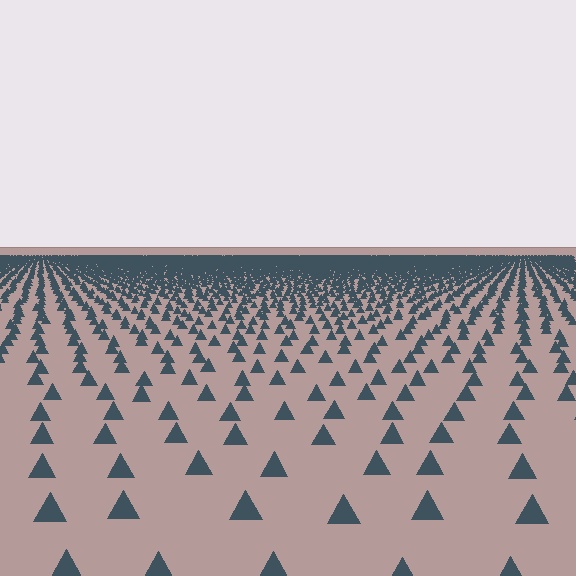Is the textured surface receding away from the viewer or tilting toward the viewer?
The surface is receding away from the viewer. Texture elements get smaller and denser toward the top.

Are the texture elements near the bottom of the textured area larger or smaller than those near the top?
Larger. Near the bottom, elements are closer to the viewer and appear at a bigger on-screen size.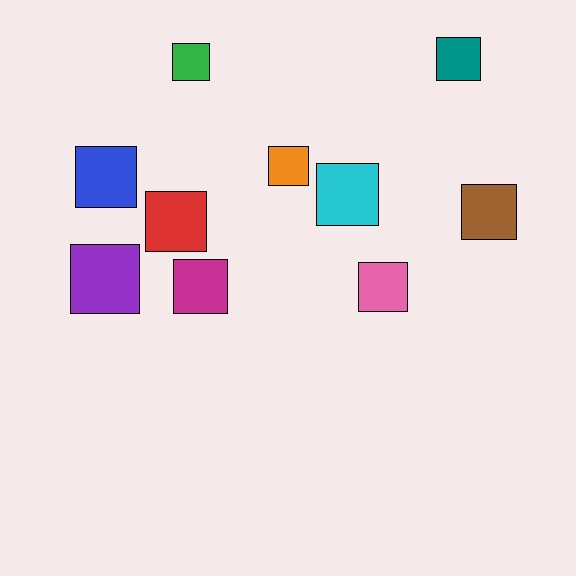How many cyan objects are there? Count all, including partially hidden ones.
There is 1 cyan object.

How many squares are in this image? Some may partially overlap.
There are 10 squares.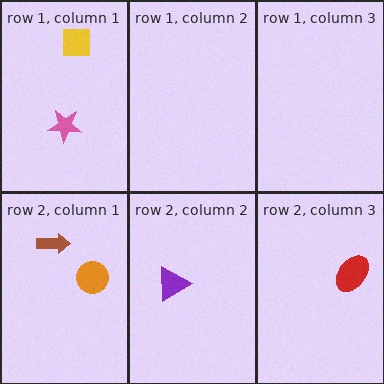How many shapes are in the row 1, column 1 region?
2.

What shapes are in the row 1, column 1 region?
The pink star, the yellow square.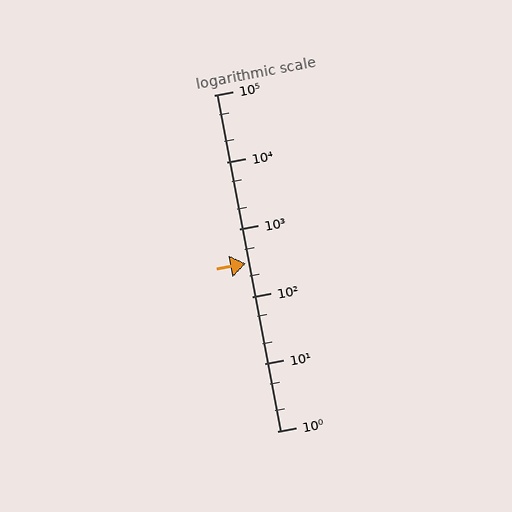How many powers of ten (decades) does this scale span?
The scale spans 5 decades, from 1 to 100000.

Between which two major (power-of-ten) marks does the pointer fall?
The pointer is between 100 and 1000.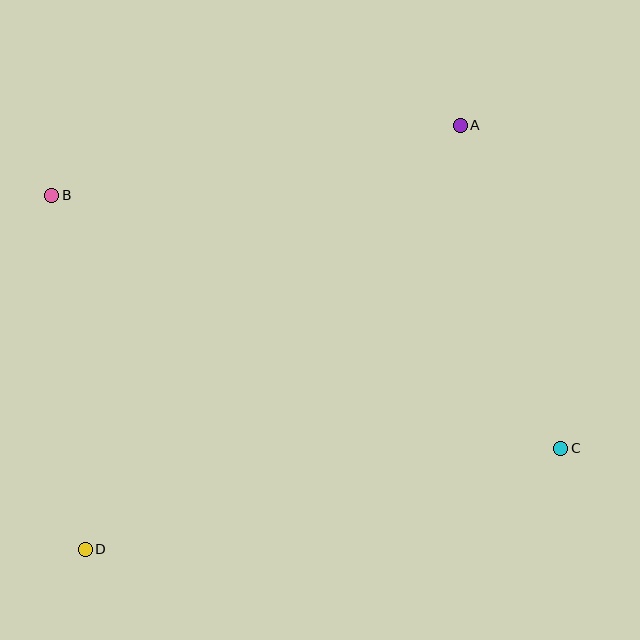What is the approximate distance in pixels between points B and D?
The distance between B and D is approximately 356 pixels.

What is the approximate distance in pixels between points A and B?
The distance between A and B is approximately 414 pixels.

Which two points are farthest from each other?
Points B and C are farthest from each other.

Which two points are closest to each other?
Points A and C are closest to each other.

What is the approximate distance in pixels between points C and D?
The distance between C and D is approximately 486 pixels.